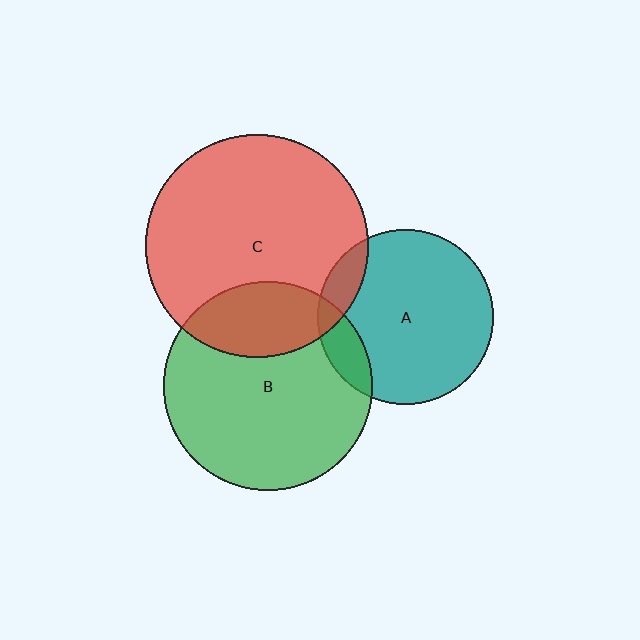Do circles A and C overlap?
Yes.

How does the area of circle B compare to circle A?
Approximately 1.4 times.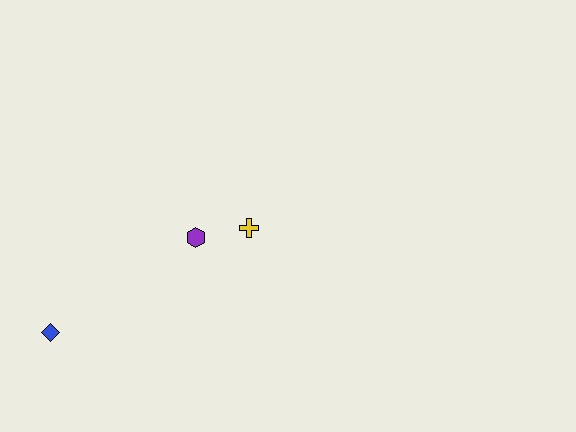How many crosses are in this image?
There is 1 cross.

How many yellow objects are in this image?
There is 1 yellow object.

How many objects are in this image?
There are 3 objects.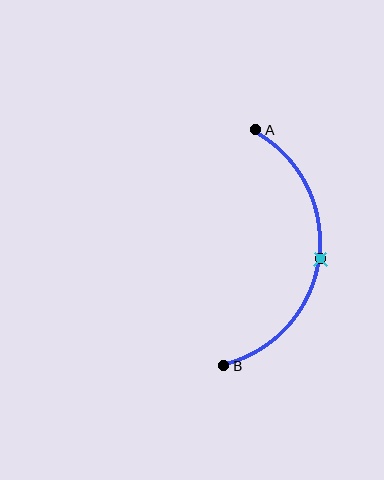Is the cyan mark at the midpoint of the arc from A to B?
Yes. The cyan mark lies on the arc at equal arc-length from both A and B — it is the arc midpoint.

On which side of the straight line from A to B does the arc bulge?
The arc bulges to the right of the straight line connecting A and B.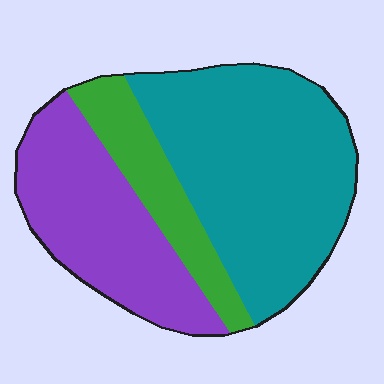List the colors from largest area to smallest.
From largest to smallest: teal, purple, green.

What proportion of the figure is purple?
Purple takes up between a quarter and a half of the figure.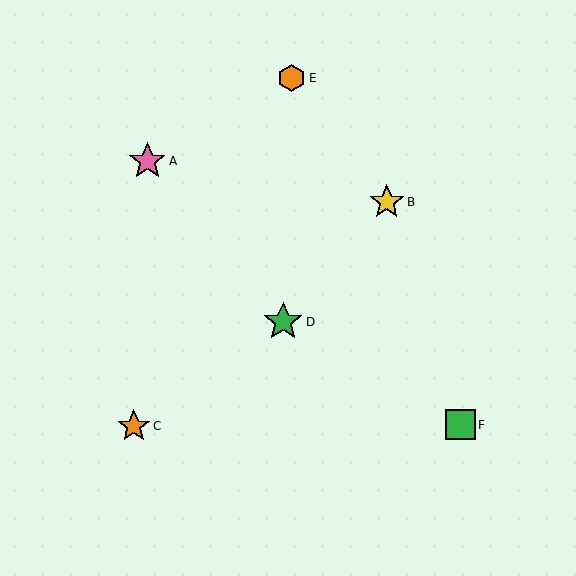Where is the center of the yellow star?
The center of the yellow star is at (387, 202).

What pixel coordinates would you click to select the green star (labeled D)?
Click at (283, 322) to select the green star D.